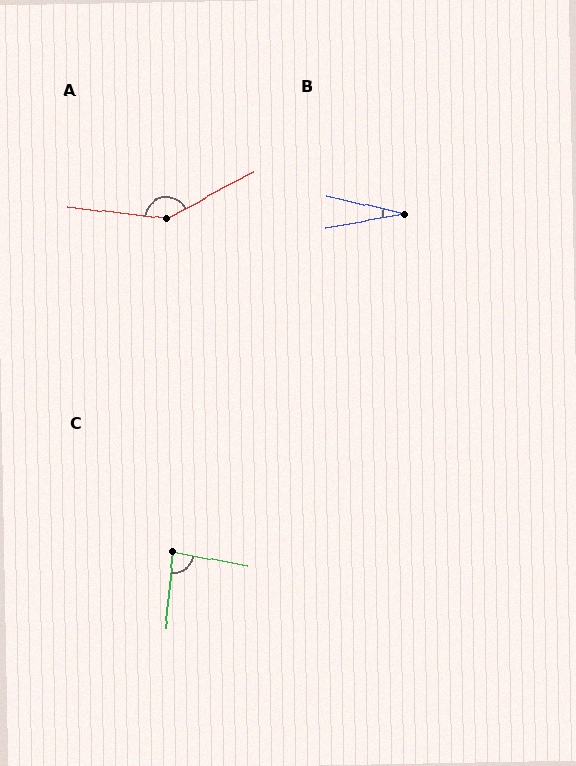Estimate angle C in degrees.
Approximately 85 degrees.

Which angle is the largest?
A, at approximately 145 degrees.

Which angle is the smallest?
B, at approximately 23 degrees.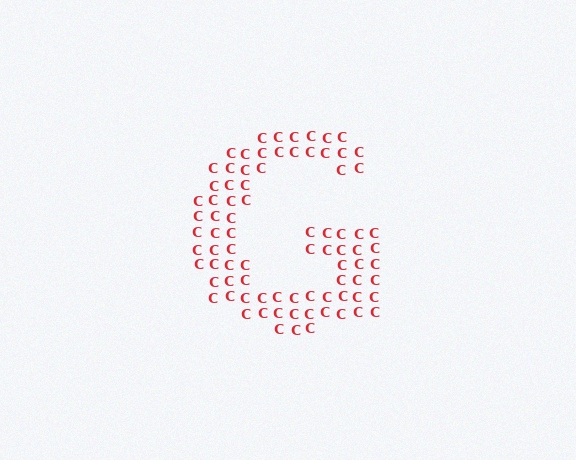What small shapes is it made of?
It is made of small letter C's.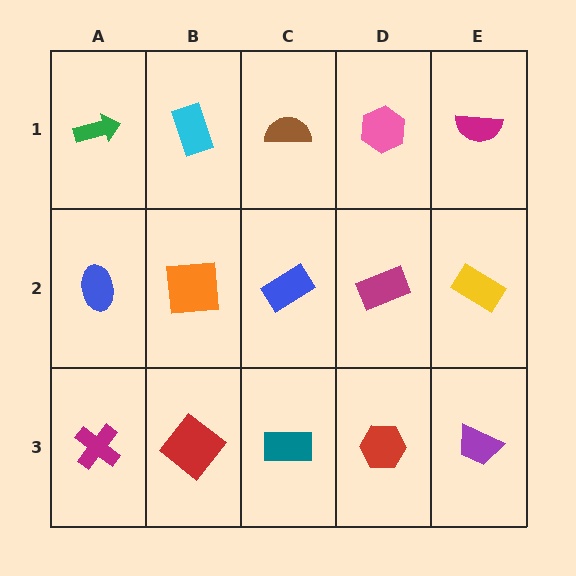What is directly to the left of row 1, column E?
A pink hexagon.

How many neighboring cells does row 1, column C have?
3.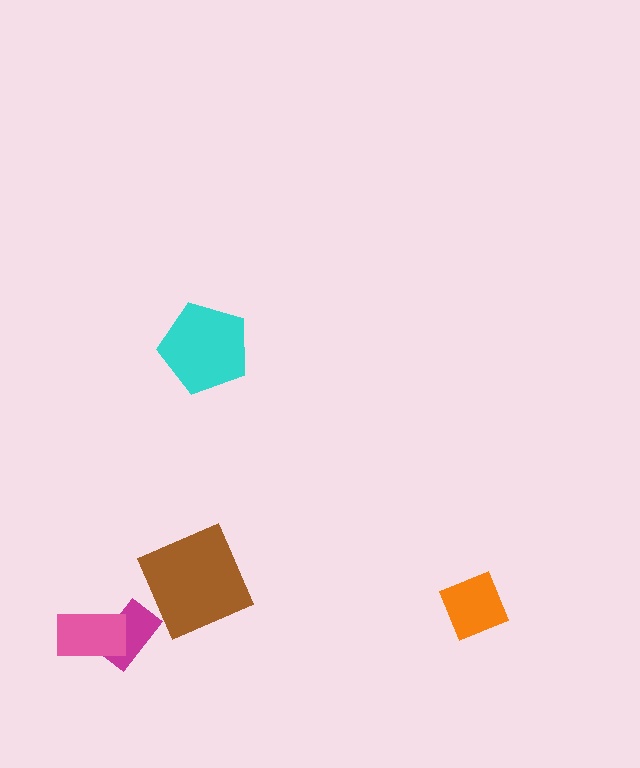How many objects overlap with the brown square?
0 objects overlap with the brown square.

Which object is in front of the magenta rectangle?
The pink rectangle is in front of the magenta rectangle.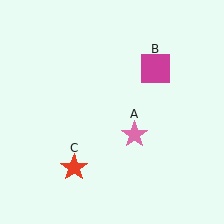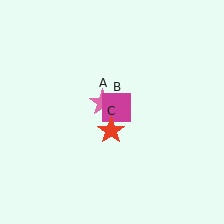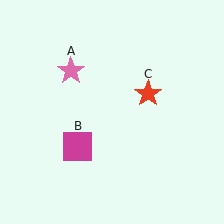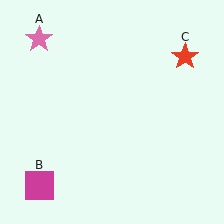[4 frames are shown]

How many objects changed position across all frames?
3 objects changed position: pink star (object A), magenta square (object B), red star (object C).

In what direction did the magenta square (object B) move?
The magenta square (object B) moved down and to the left.